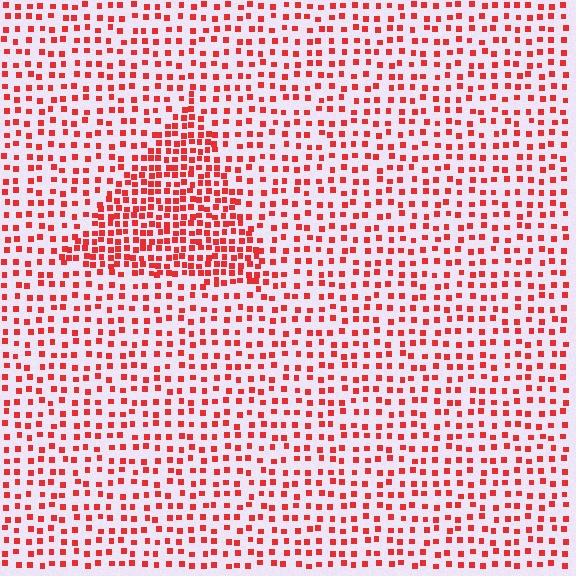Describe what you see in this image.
The image contains small red elements arranged at two different densities. A triangle-shaped region is visible where the elements are more densely packed than the surrounding area.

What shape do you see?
I see a triangle.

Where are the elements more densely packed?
The elements are more densely packed inside the triangle boundary.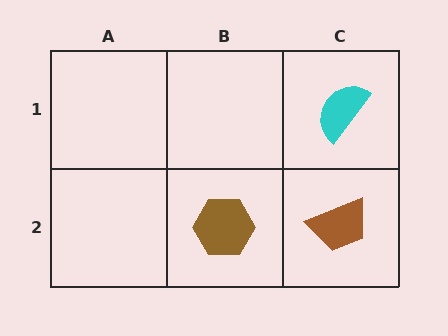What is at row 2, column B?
A brown hexagon.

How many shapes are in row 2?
2 shapes.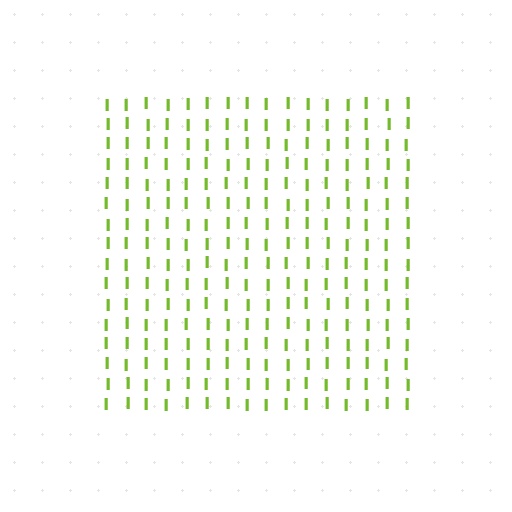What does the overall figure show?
The overall figure shows a square.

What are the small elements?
The small elements are letter I's.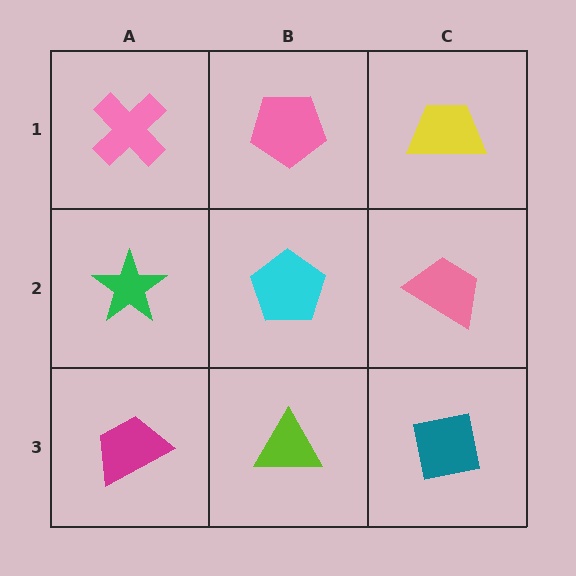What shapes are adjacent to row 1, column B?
A cyan pentagon (row 2, column B), a pink cross (row 1, column A), a yellow trapezoid (row 1, column C).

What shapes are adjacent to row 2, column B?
A pink pentagon (row 1, column B), a lime triangle (row 3, column B), a green star (row 2, column A), a pink trapezoid (row 2, column C).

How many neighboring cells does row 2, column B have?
4.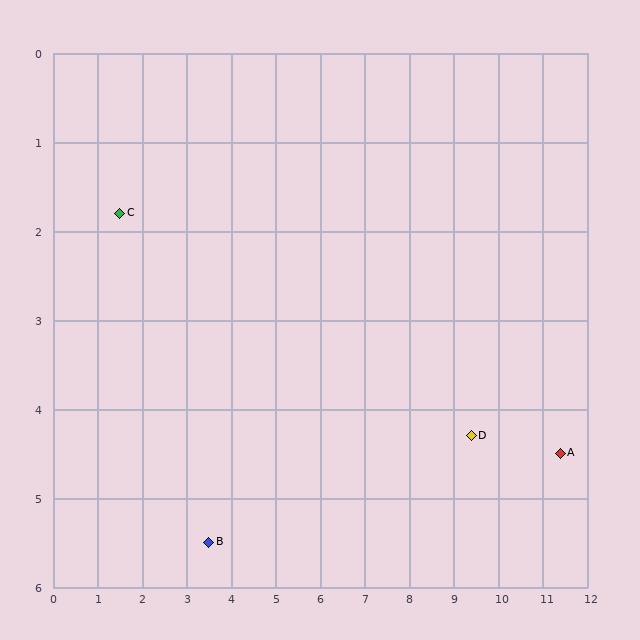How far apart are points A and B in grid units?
Points A and B are about 8.0 grid units apart.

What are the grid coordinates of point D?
Point D is at approximately (9.4, 4.3).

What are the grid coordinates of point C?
Point C is at approximately (1.5, 1.8).